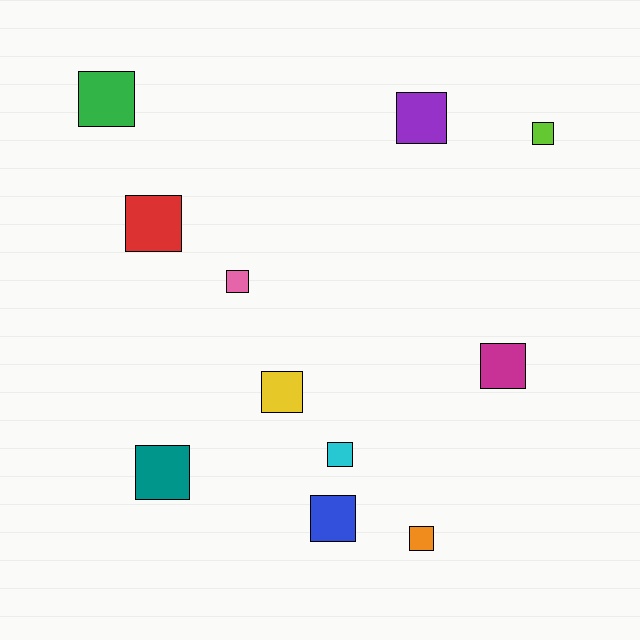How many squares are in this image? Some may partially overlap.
There are 11 squares.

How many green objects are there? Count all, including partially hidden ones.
There is 1 green object.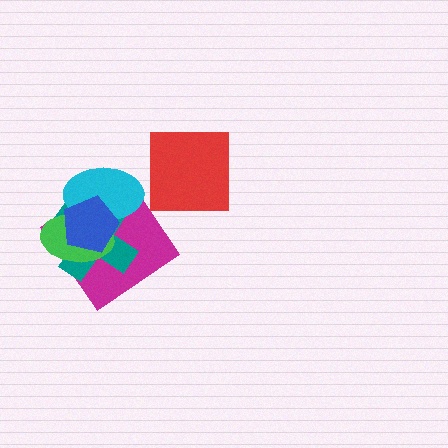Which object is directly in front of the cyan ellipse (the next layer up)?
The green ellipse is directly in front of the cyan ellipse.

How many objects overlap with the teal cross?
4 objects overlap with the teal cross.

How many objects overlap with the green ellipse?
4 objects overlap with the green ellipse.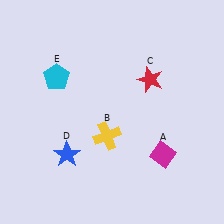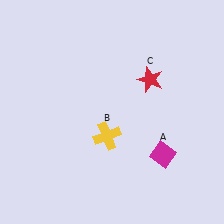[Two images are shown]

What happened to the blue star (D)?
The blue star (D) was removed in Image 2. It was in the bottom-left area of Image 1.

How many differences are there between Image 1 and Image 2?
There are 2 differences between the two images.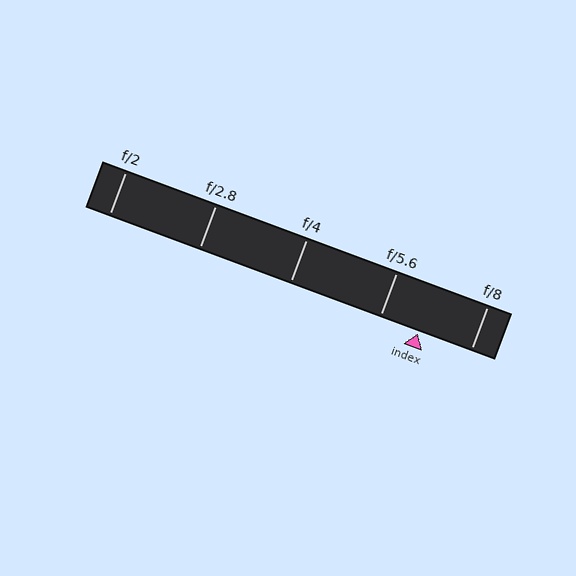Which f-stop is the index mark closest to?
The index mark is closest to f/5.6.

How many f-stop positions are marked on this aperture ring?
There are 5 f-stop positions marked.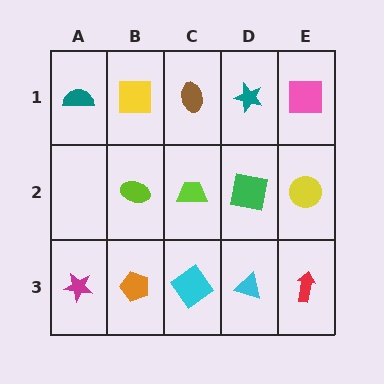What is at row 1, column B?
A yellow square.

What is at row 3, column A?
A magenta star.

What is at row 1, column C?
A brown ellipse.